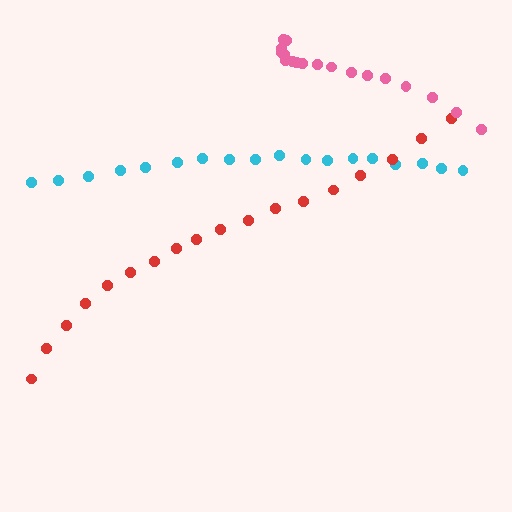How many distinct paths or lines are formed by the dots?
There are 3 distinct paths.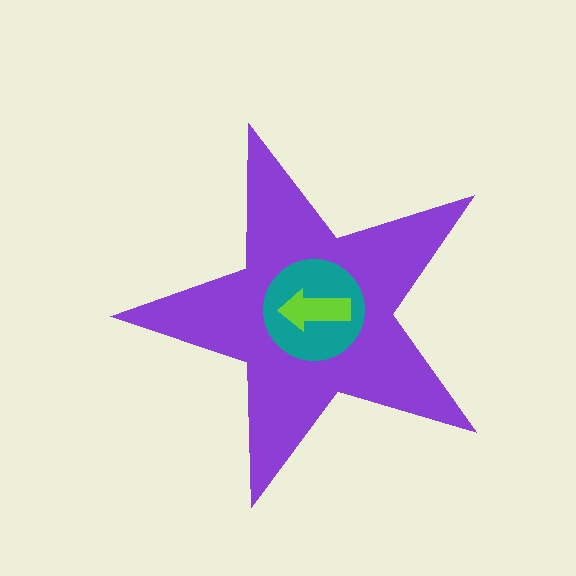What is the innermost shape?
The lime arrow.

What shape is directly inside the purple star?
The teal circle.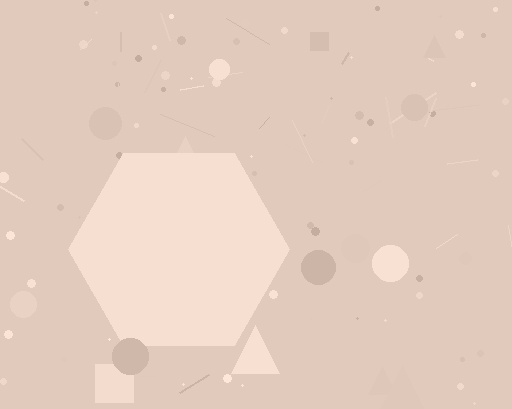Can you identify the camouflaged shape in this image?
The camouflaged shape is a hexagon.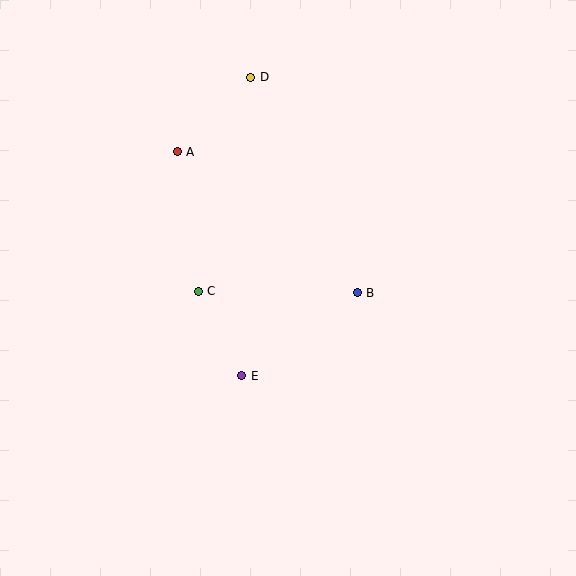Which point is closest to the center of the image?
Point B at (357, 293) is closest to the center.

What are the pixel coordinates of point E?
Point E is at (242, 376).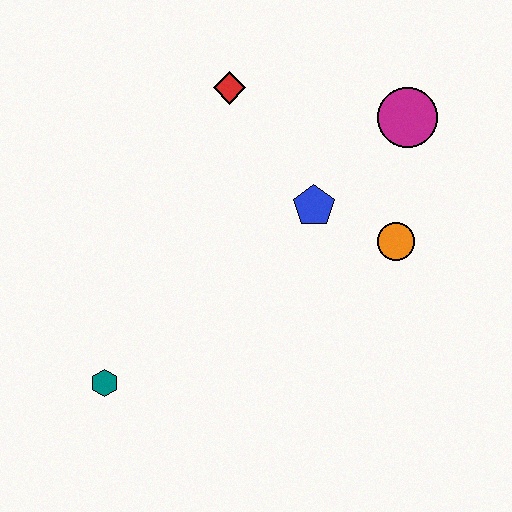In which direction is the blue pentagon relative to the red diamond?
The blue pentagon is below the red diamond.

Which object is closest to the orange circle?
The blue pentagon is closest to the orange circle.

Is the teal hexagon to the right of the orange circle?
No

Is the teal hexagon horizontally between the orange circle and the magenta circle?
No